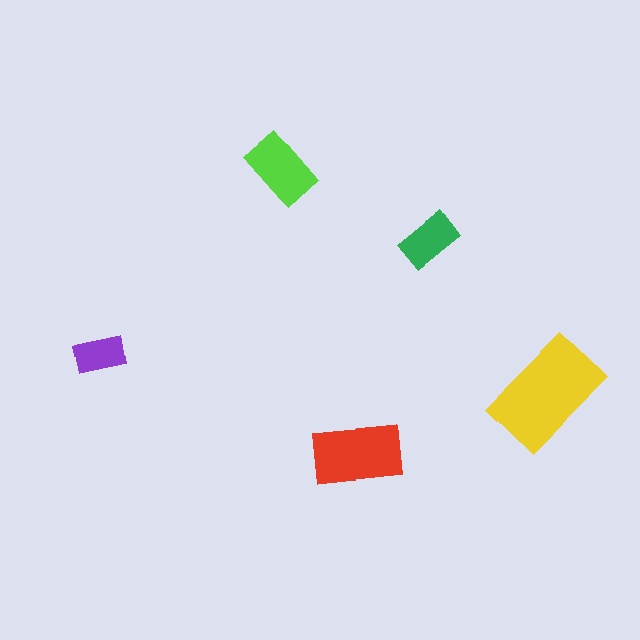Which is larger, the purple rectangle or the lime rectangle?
The lime one.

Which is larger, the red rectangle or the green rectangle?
The red one.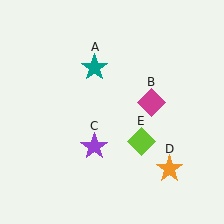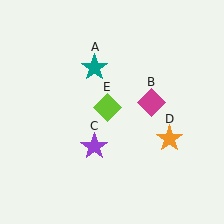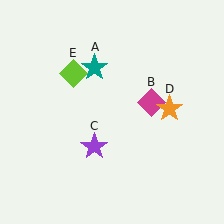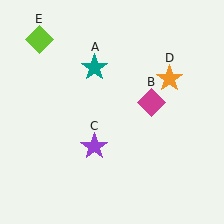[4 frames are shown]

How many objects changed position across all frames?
2 objects changed position: orange star (object D), lime diamond (object E).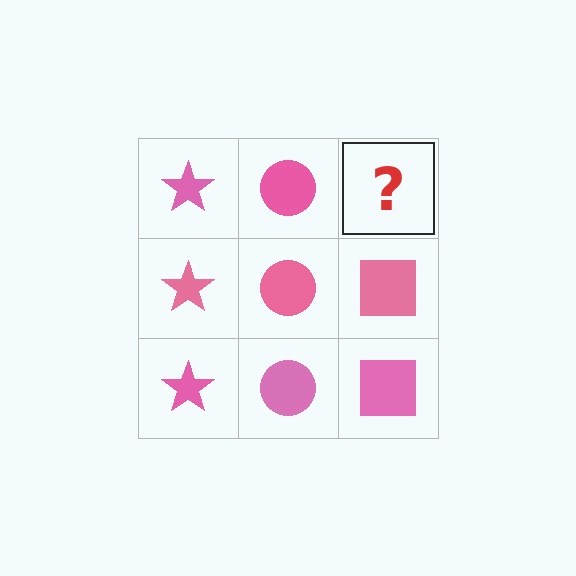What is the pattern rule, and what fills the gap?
The rule is that each column has a consistent shape. The gap should be filled with a pink square.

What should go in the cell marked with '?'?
The missing cell should contain a pink square.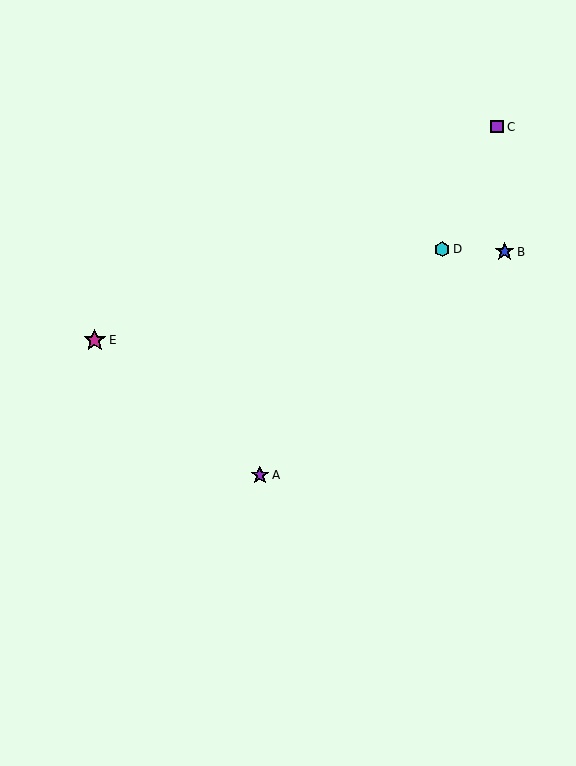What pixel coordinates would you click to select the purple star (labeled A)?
Click at (260, 475) to select the purple star A.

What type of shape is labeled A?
Shape A is a purple star.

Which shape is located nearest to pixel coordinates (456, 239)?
The cyan hexagon (labeled D) at (442, 249) is nearest to that location.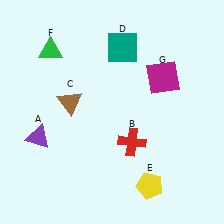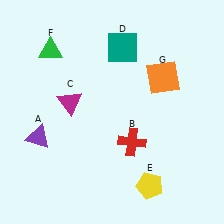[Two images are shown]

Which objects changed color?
C changed from brown to magenta. G changed from magenta to orange.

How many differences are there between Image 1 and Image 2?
There are 2 differences between the two images.